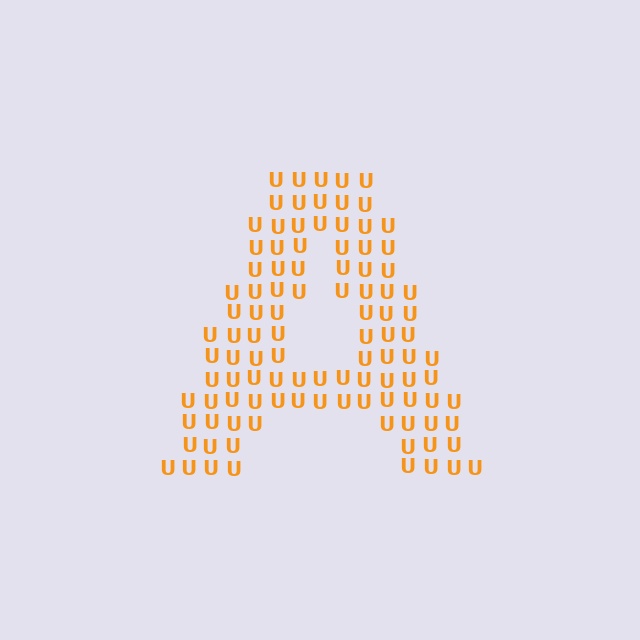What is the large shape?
The large shape is the letter A.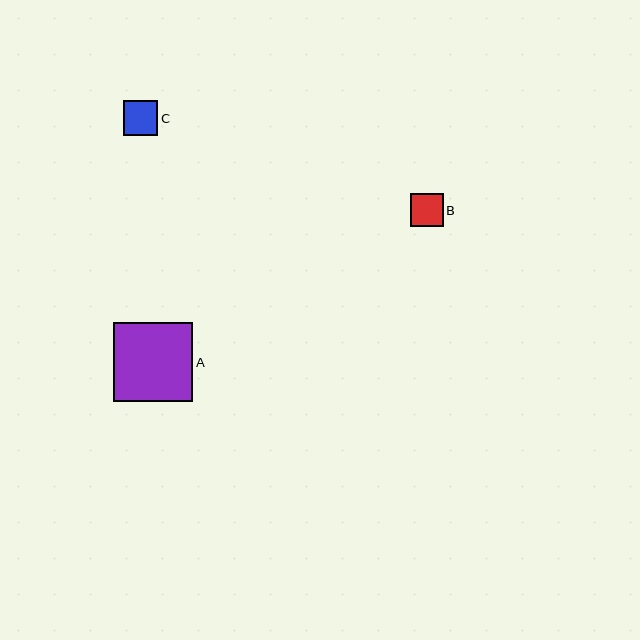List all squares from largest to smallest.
From largest to smallest: A, C, B.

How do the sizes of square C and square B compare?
Square C and square B are approximately the same size.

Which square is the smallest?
Square B is the smallest with a size of approximately 32 pixels.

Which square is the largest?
Square A is the largest with a size of approximately 79 pixels.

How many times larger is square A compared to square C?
Square A is approximately 2.3 times the size of square C.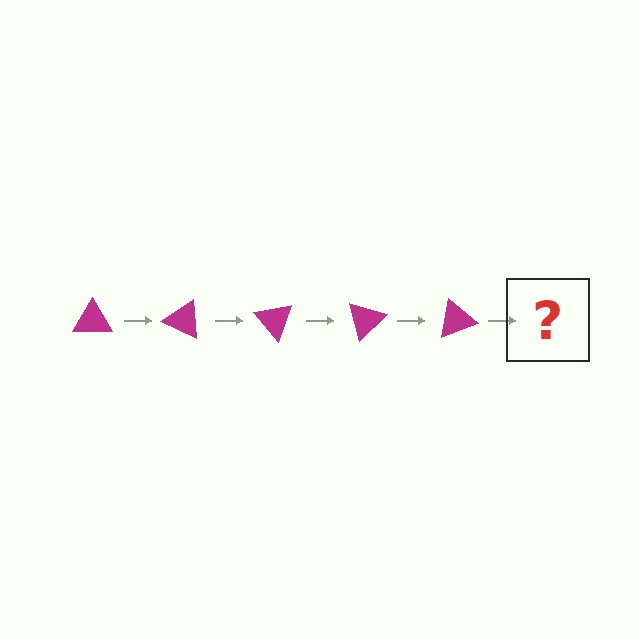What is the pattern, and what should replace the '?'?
The pattern is that the triangle rotates 25 degrees each step. The '?' should be a magenta triangle rotated 125 degrees.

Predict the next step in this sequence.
The next step is a magenta triangle rotated 125 degrees.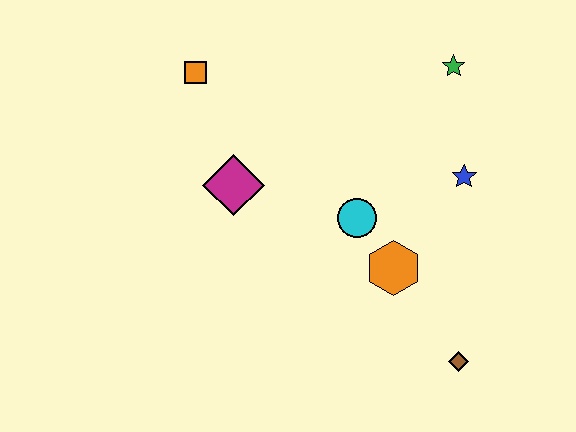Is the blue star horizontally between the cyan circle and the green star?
No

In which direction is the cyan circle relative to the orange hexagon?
The cyan circle is above the orange hexagon.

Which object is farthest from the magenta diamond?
The brown diamond is farthest from the magenta diamond.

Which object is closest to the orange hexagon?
The cyan circle is closest to the orange hexagon.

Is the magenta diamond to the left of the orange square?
No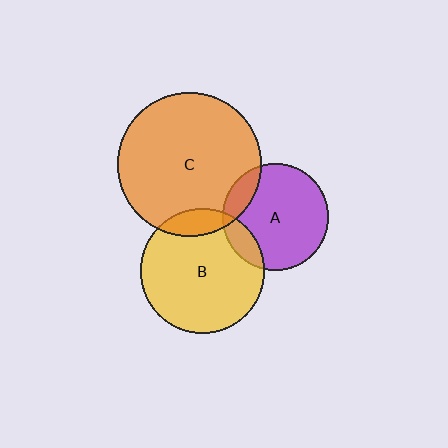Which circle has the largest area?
Circle C (orange).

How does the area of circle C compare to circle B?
Approximately 1.3 times.